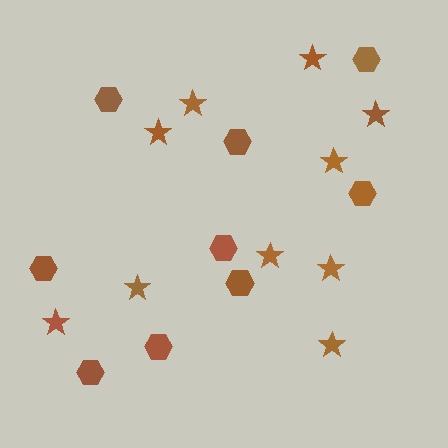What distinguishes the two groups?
There are 2 groups: one group of stars (10) and one group of hexagons (9).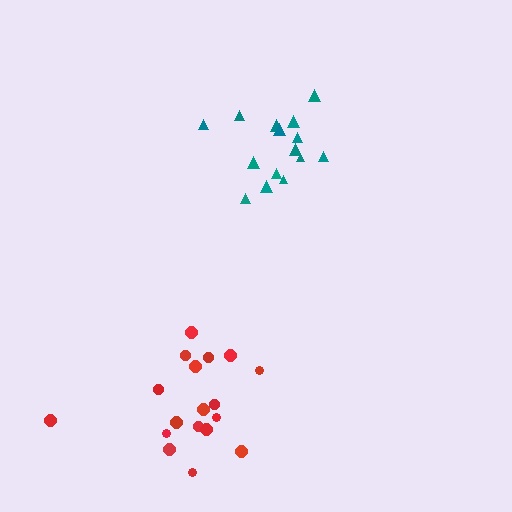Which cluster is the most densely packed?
Teal.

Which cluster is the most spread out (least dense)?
Red.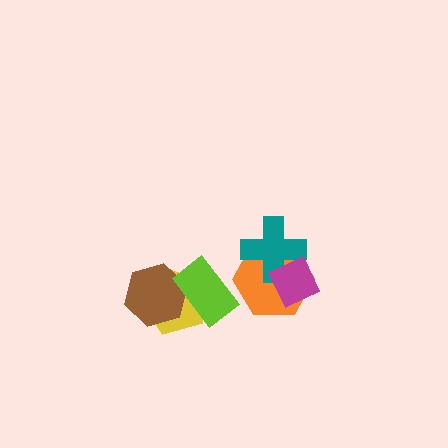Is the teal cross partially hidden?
Yes, it is partially covered by another shape.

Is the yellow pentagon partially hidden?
Yes, it is partially covered by another shape.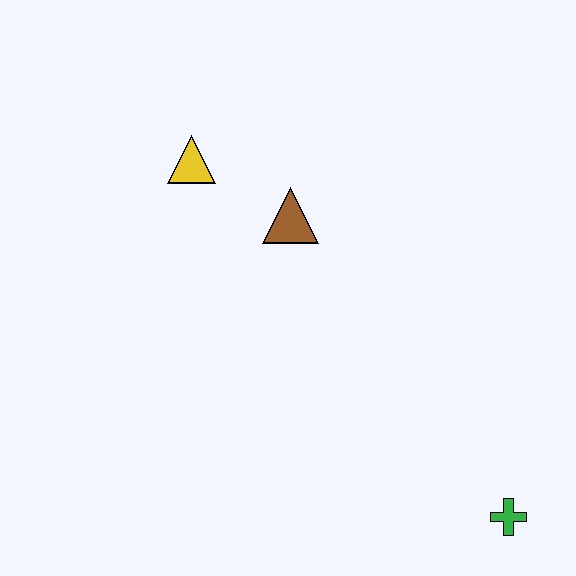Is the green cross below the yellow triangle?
Yes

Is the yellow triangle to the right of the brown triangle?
No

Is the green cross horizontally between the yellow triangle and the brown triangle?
No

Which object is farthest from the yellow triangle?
The green cross is farthest from the yellow triangle.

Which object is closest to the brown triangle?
The yellow triangle is closest to the brown triangle.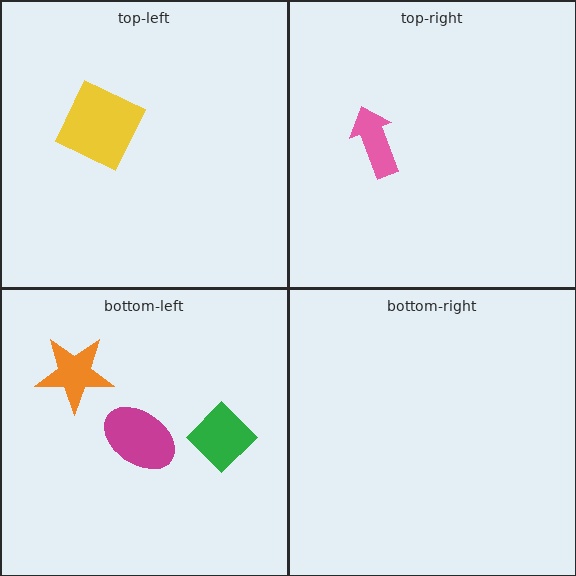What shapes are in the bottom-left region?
The green diamond, the orange star, the magenta ellipse.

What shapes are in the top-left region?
The yellow square.